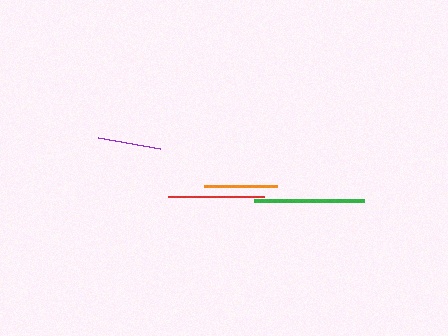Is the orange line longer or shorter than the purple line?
The orange line is longer than the purple line.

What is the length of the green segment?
The green segment is approximately 110 pixels long.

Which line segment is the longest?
The green line is the longest at approximately 110 pixels.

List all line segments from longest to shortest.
From longest to shortest: green, red, orange, purple.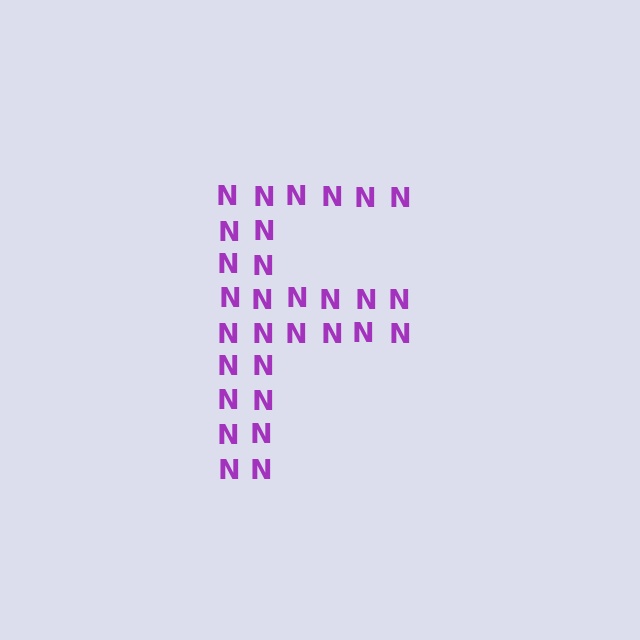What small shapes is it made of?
It is made of small letter N's.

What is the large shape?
The large shape is the letter F.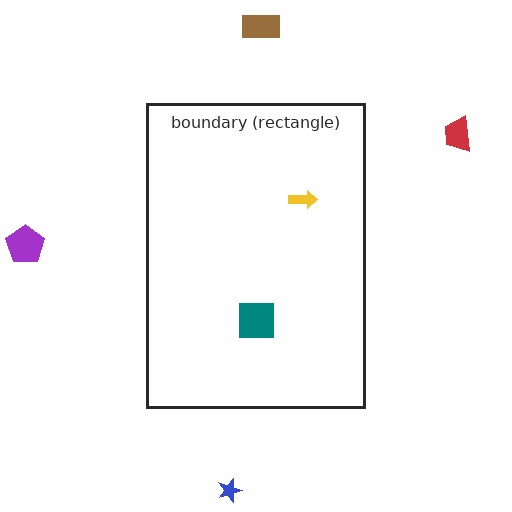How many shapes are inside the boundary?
2 inside, 4 outside.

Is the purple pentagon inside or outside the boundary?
Outside.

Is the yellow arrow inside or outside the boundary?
Inside.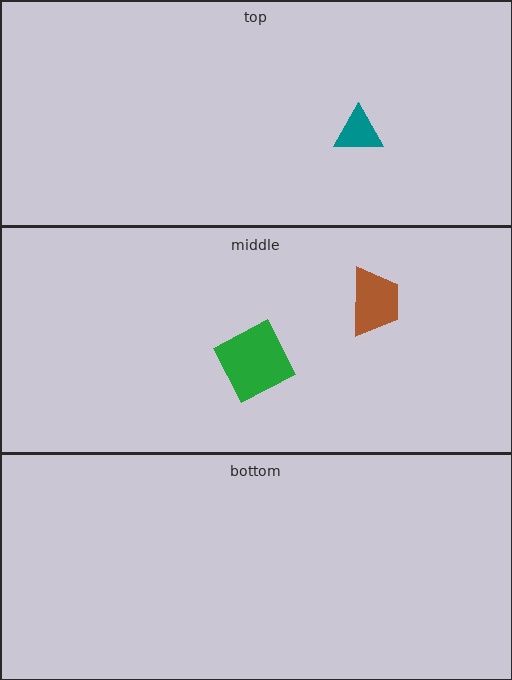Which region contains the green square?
The middle region.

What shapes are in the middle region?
The green square, the brown trapezoid.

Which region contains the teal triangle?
The top region.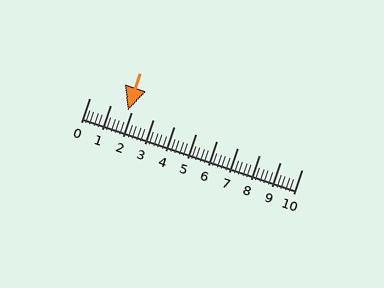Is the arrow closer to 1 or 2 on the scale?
The arrow is closer to 2.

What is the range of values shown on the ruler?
The ruler shows values from 0 to 10.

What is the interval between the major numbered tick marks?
The major tick marks are spaced 1 units apart.